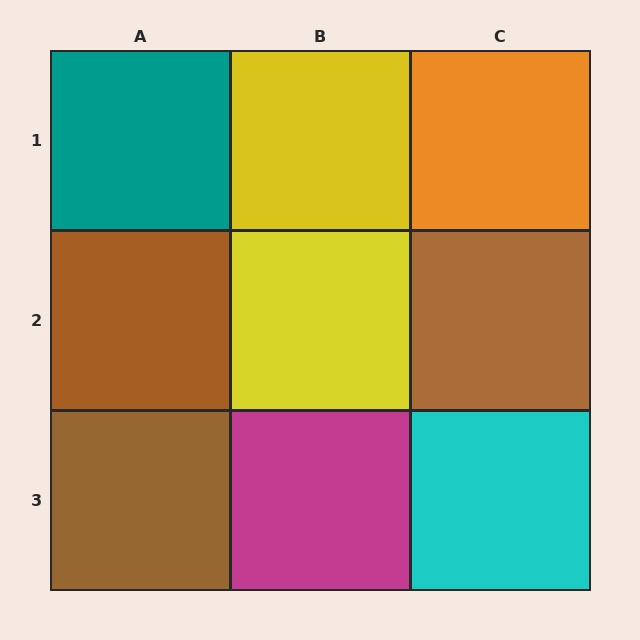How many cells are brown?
3 cells are brown.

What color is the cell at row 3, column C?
Cyan.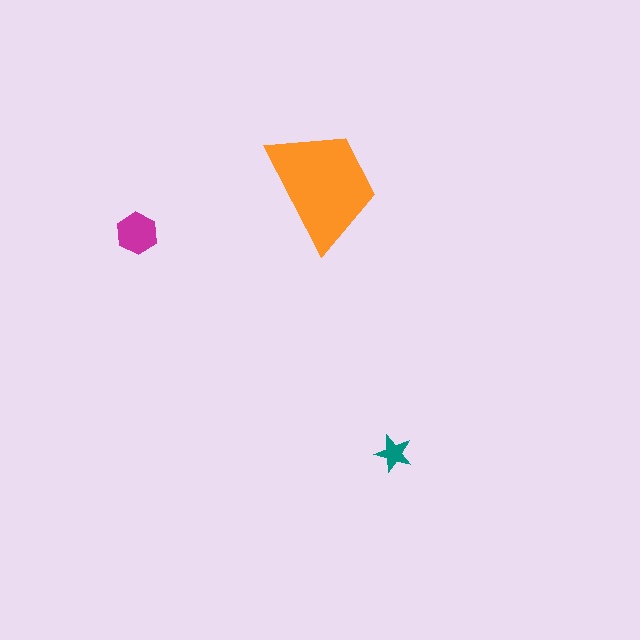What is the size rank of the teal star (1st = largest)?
3rd.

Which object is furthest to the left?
The magenta hexagon is leftmost.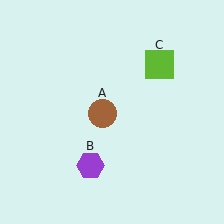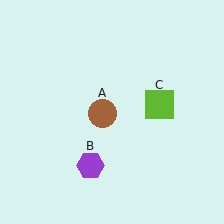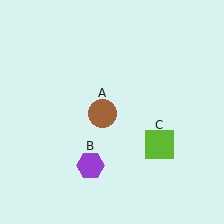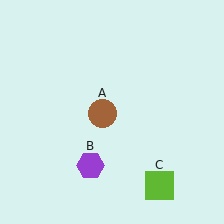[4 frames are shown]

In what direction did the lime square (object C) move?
The lime square (object C) moved down.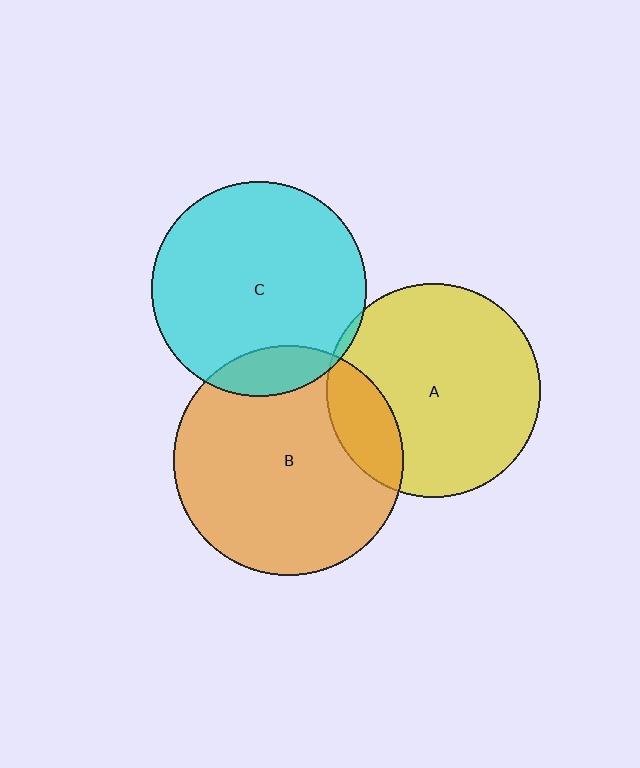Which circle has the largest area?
Circle B (orange).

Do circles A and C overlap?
Yes.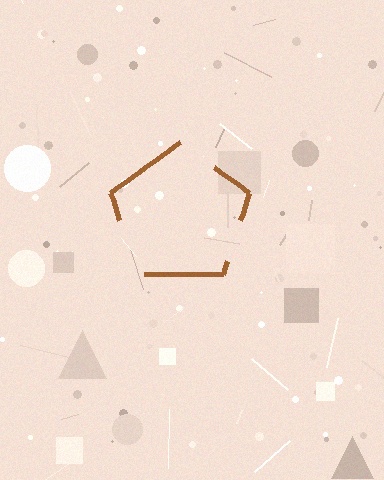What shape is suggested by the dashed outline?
The dashed outline suggests a pentagon.